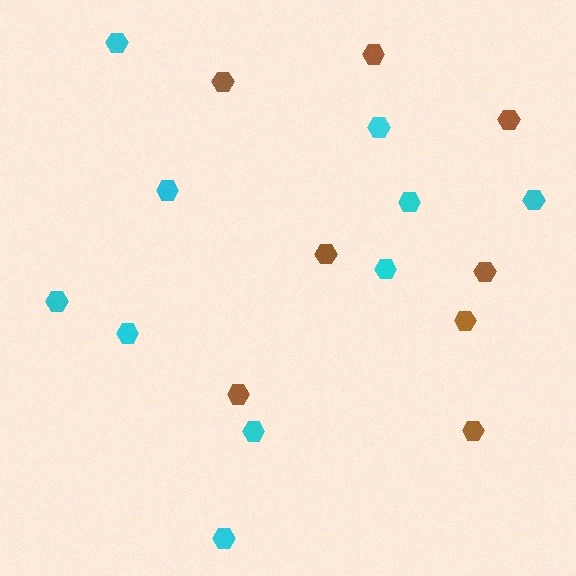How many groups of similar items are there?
There are 2 groups: one group of cyan hexagons (10) and one group of brown hexagons (8).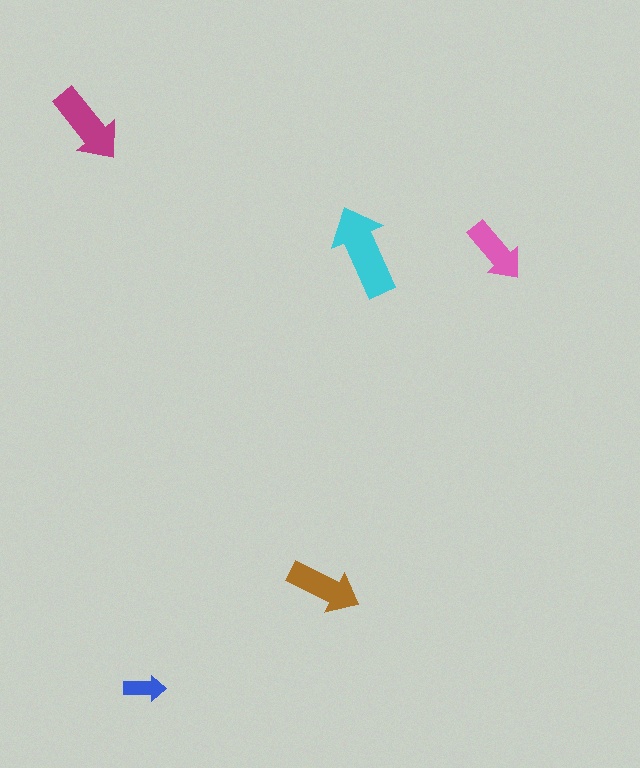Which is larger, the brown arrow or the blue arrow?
The brown one.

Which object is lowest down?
The blue arrow is bottommost.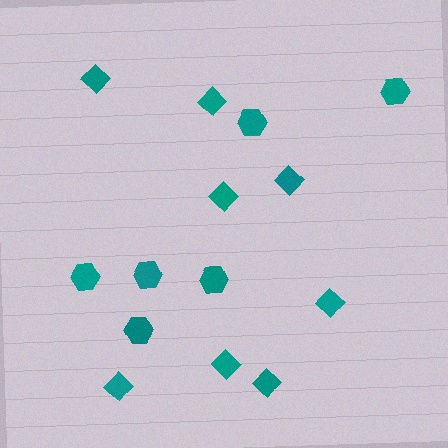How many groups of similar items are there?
There are 2 groups: one group of hexagons (6) and one group of diamonds (8).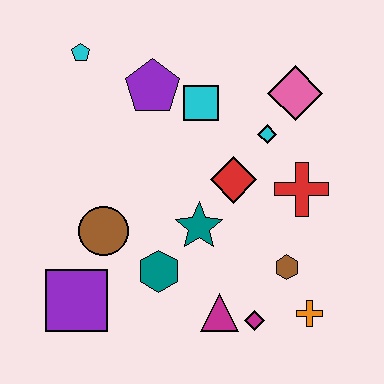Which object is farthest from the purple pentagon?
The orange cross is farthest from the purple pentagon.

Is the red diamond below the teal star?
No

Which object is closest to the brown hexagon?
The orange cross is closest to the brown hexagon.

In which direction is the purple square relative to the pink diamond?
The purple square is to the left of the pink diamond.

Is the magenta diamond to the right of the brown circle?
Yes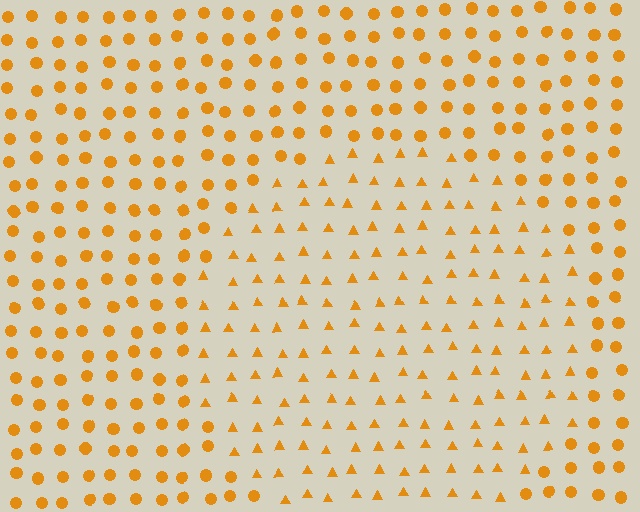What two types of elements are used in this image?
The image uses triangles inside the circle region and circles outside it.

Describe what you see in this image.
The image is filled with small orange elements arranged in a uniform grid. A circle-shaped region contains triangles, while the surrounding area contains circles. The boundary is defined purely by the change in element shape.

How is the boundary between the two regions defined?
The boundary is defined by a change in element shape: triangles inside vs. circles outside. All elements share the same color and spacing.